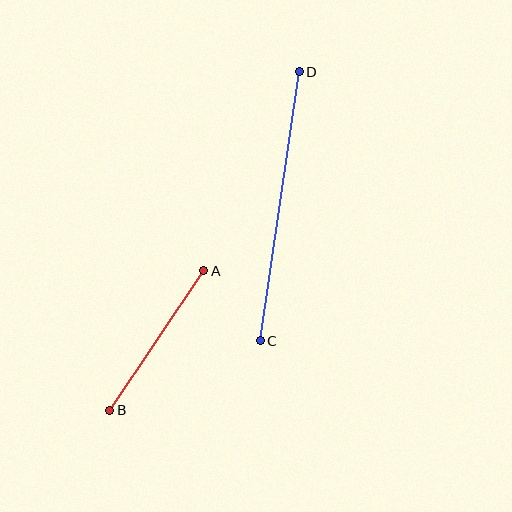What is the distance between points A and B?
The distance is approximately 168 pixels.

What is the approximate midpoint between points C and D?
The midpoint is at approximately (280, 206) pixels.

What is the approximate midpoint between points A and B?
The midpoint is at approximately (157, 340) pixels.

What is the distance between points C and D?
The distance is approximately 272 pixels.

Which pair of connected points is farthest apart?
Points C and D are farthest apart.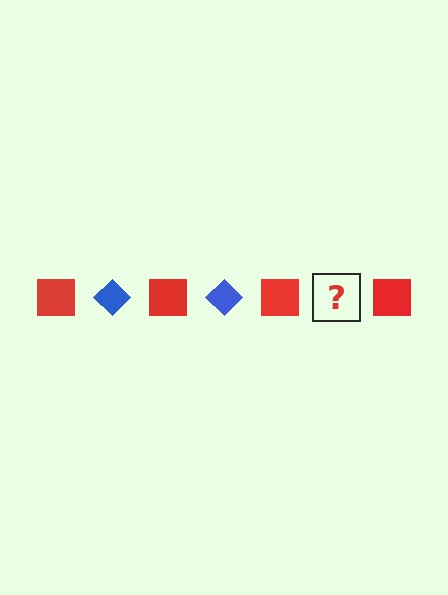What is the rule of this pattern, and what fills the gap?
The rule is that the pattern alternates between red square and blue diamond. The gap should be filled with a blue diamond.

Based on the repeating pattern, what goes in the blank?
The blank should be a blue diamond.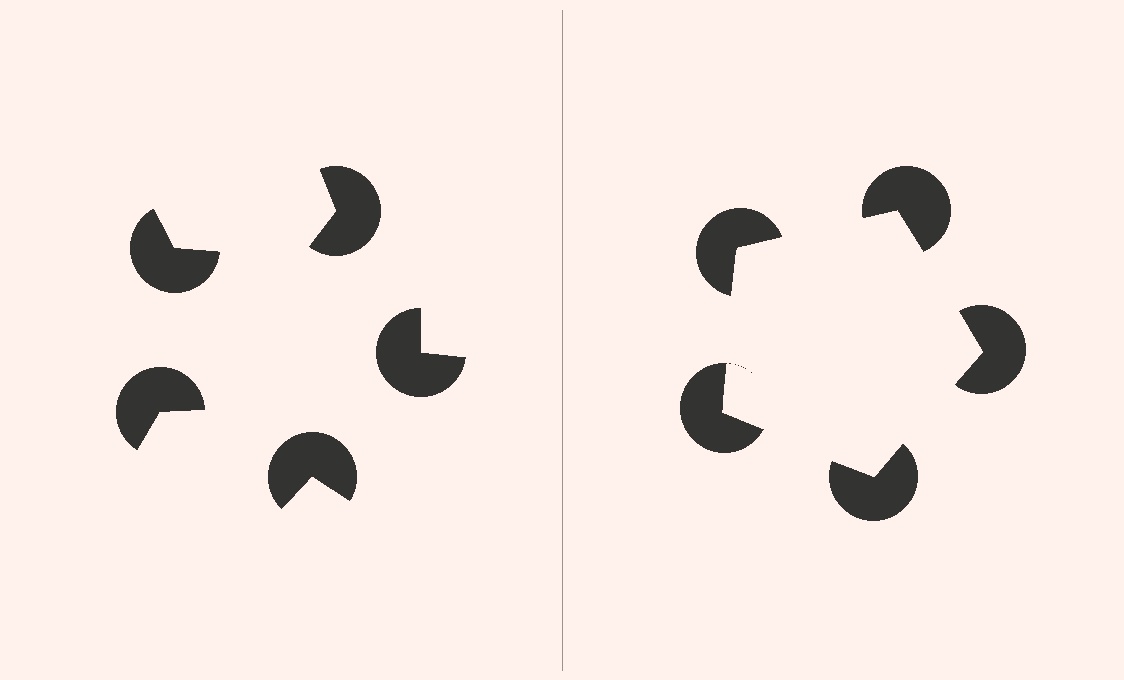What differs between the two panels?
The pac-man discs are positioned identically on both sides; only the wedge orientations differ. On the right they align to a pentagon; on the left they are misaligned.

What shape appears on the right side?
An illusory pentagon.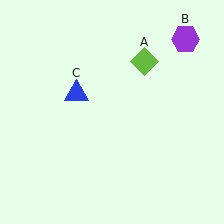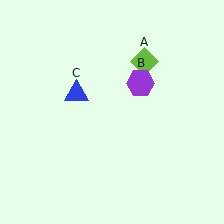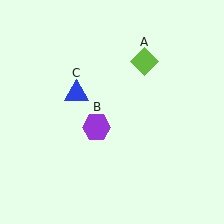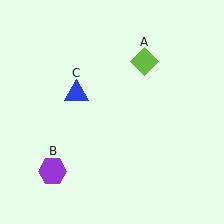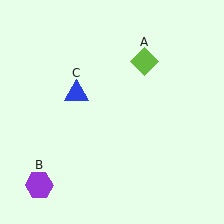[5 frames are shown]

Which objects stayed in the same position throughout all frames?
Lime diamond (object A) and blue triangle (object C) remained stationary.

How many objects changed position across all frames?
1 object changed position: purple hexagon (object B).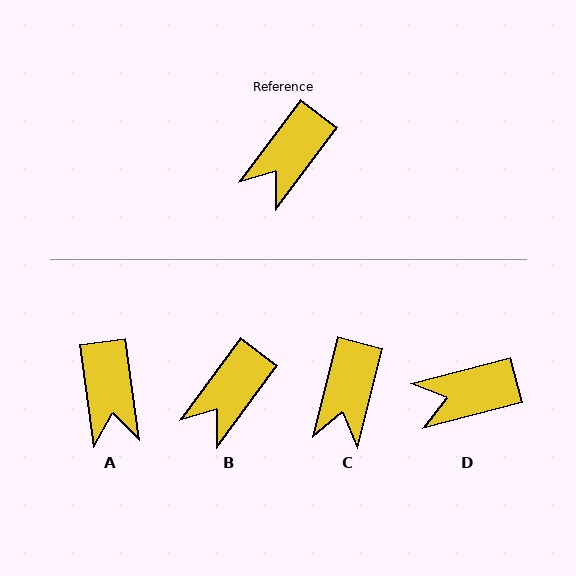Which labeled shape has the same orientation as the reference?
B.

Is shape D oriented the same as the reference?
No, it is off by about 39 degrees.